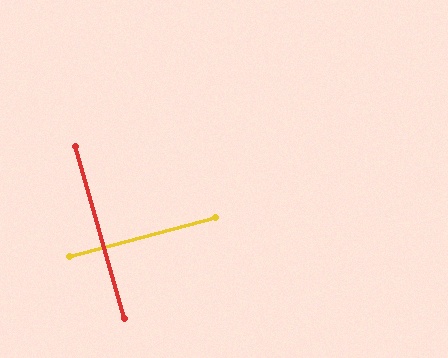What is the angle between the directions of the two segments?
Approximately 89 degrees.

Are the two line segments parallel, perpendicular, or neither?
Perpendicular — they meet at approximately 89°.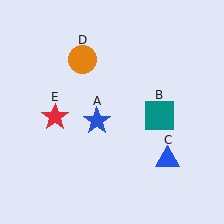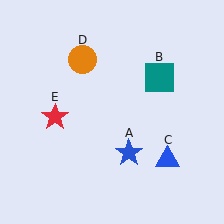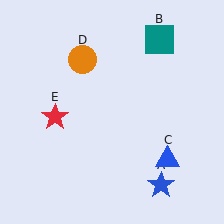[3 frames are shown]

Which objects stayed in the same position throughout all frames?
Blue triangle (object C) and orange circle (object D) and red star (object E) remained stationary.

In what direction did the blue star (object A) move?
The blue star (object A) moved down and to the right.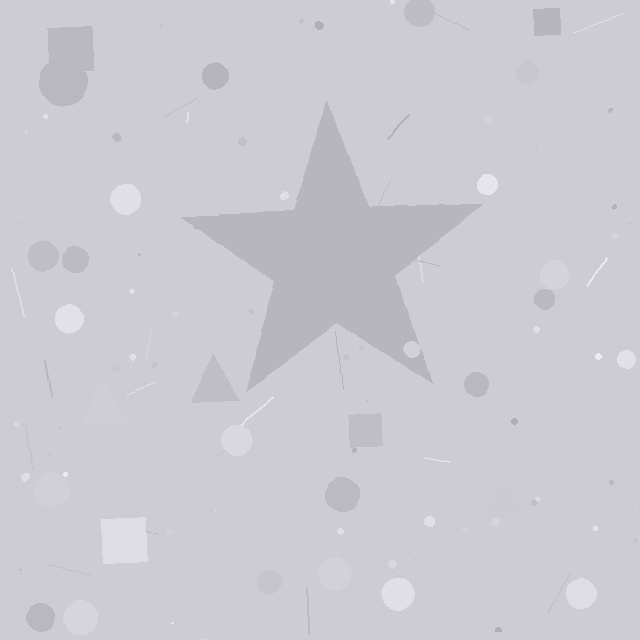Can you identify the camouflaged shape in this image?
The camouflaged shape is a star.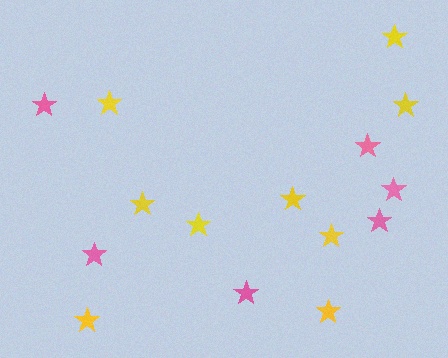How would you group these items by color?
There are 2 groups: one group of yellow stars (9) and one group of pink stars (6).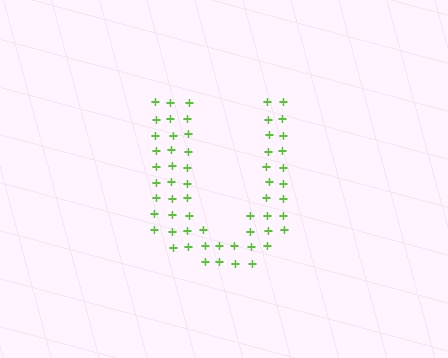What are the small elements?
The small elements are plus signs.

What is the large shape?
The large shape is the letter U.